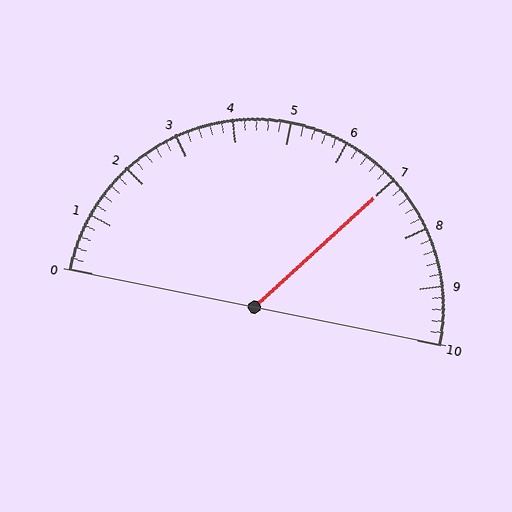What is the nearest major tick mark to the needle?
The nearest major tick mark is 7.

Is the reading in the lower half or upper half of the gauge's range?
The reading is in the upper half of the range (0 to 10).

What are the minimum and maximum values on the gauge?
The gauge ranges from 0 to 10.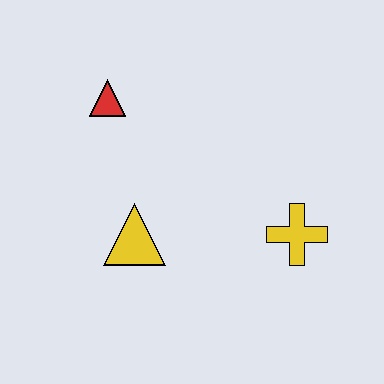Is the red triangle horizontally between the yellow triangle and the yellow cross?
No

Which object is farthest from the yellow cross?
The red triangle is farthest from the yellow cross.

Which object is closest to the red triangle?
The yellow triangle is closest to the red triangle.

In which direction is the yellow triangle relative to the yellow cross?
The yellow triangle is to the left of the yellow cross.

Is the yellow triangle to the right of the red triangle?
Yes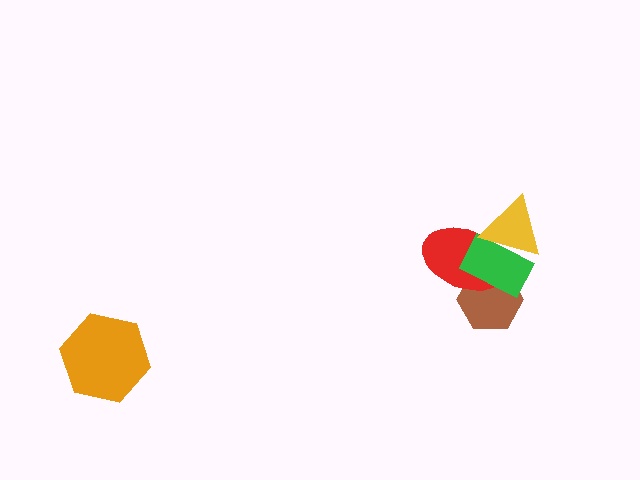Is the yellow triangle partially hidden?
No, no other shape covers it.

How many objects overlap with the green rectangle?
3 objects overlap with the green rectangle.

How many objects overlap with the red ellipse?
3 objects overlap with the red ellipse.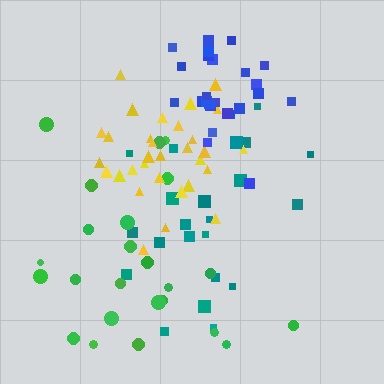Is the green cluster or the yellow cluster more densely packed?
Yellow.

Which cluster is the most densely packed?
Blue.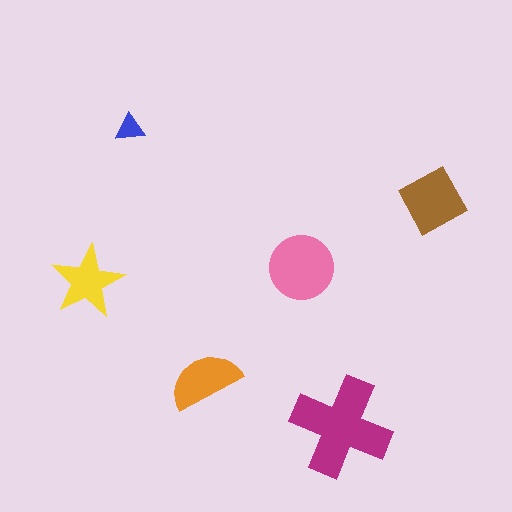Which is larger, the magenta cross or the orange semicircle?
The magenta cross.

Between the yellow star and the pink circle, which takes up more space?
The pink circle.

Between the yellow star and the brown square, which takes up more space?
The brown square.